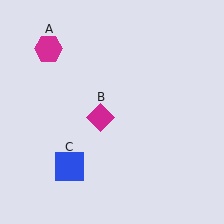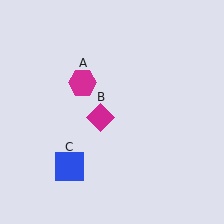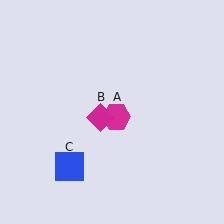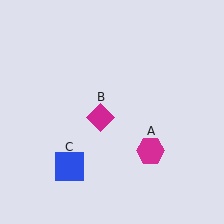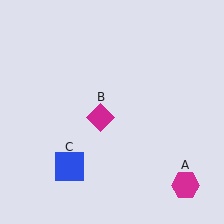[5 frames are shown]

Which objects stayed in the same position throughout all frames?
Magenta diamond (object B) and blue square (object C) remained stationary.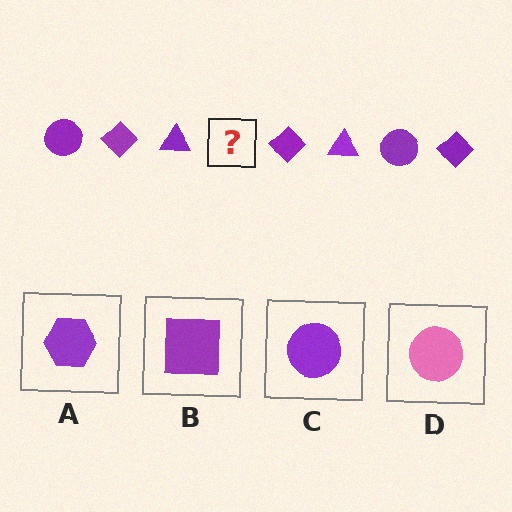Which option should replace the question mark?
Option C.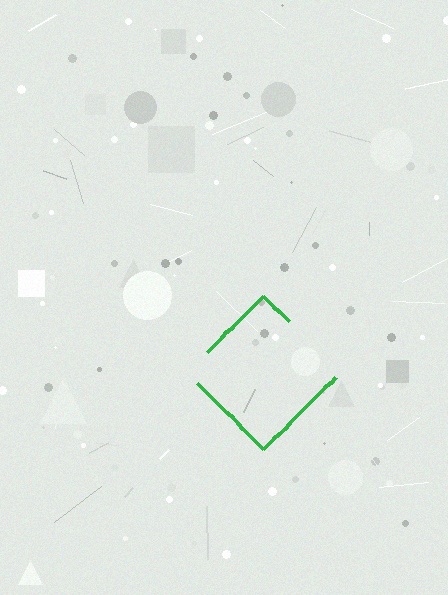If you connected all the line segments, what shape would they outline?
They would outline a diamond.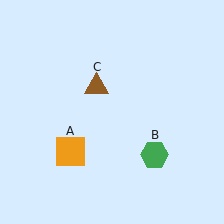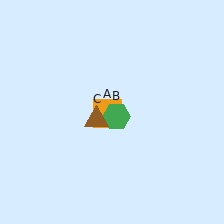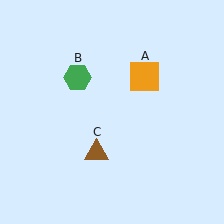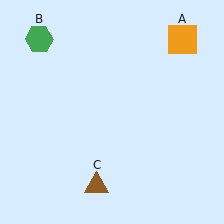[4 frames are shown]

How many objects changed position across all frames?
3 objects changed position: orange square (object A), green hexagon (object B), brown triangle (object C).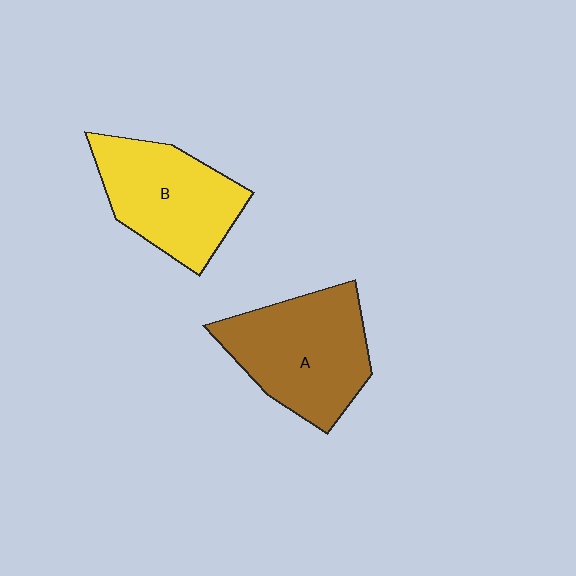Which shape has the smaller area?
Shape B (yellow).